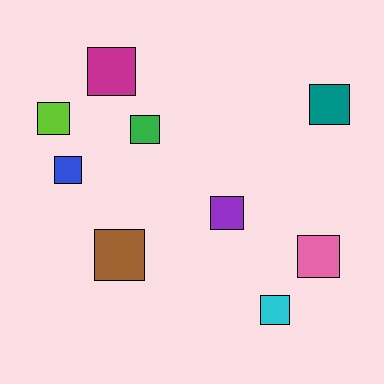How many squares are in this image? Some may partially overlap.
There are 9 squares.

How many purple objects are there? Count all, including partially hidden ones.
There is 1 purple object.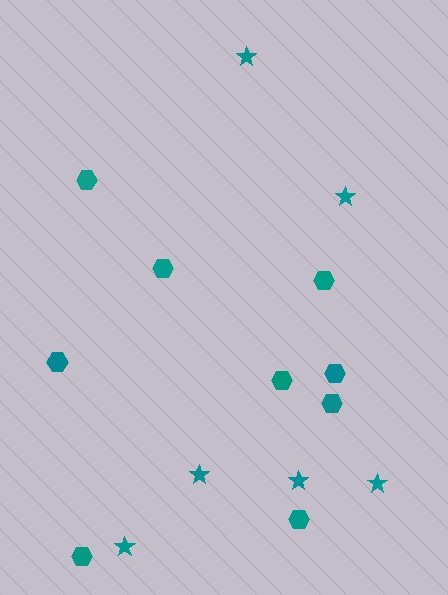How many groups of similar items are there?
There are 2 groups: one group of stars (6) and one group of hexagons (9).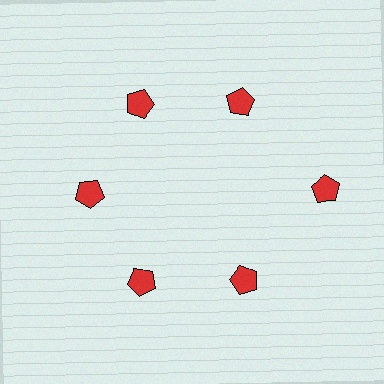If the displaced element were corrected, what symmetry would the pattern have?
It would have 6-fold rotational symmetry — the pattern would map onto itself every 60 degrees.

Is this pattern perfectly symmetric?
No. The 6 red pentagons are arranged in a ring, but one element near the 3 o'clock position is pushed outward from the center, breaking the 6-fold rotational symmetry.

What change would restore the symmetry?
The symmetry would be restored by moving it inward, back onto the ring so that all 6 pentagons sit at equal angles and equal distance from the center.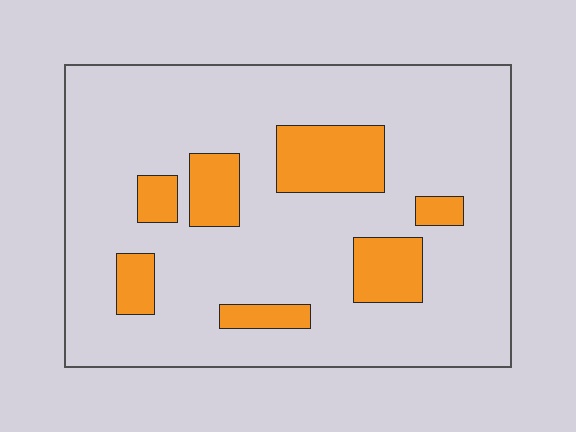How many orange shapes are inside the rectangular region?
7.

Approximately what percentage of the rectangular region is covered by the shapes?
Approximately 20%.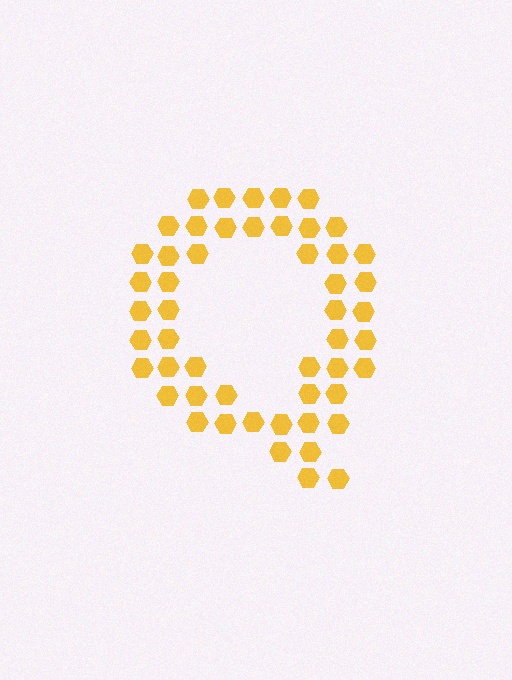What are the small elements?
The small elements are hexagons.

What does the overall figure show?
The overall figure shows the letter Q.